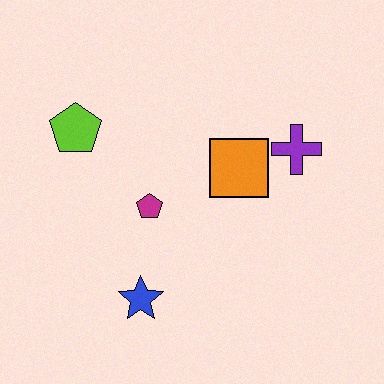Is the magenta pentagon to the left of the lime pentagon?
No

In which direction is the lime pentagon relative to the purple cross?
The lime pentagon is to the left of the purple cross.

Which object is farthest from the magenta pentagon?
The purple cross is farthest from the magenta pentagon.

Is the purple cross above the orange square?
Yes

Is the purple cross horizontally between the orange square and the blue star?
No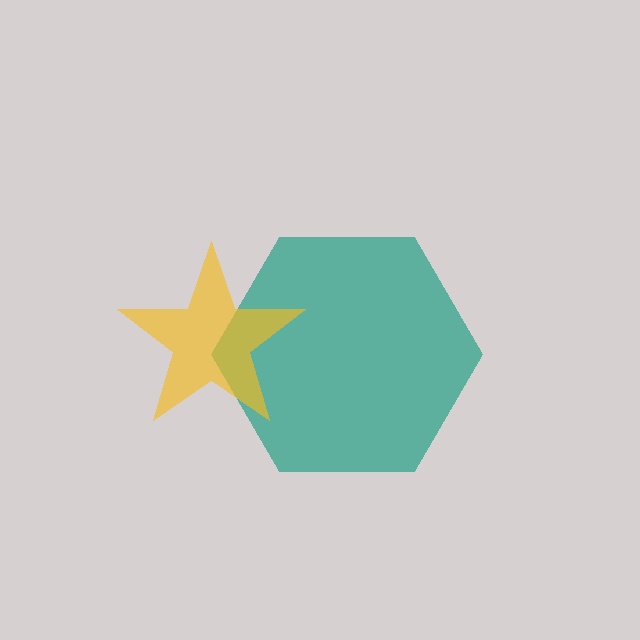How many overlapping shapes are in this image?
There are 2 overlapping shapes in the image.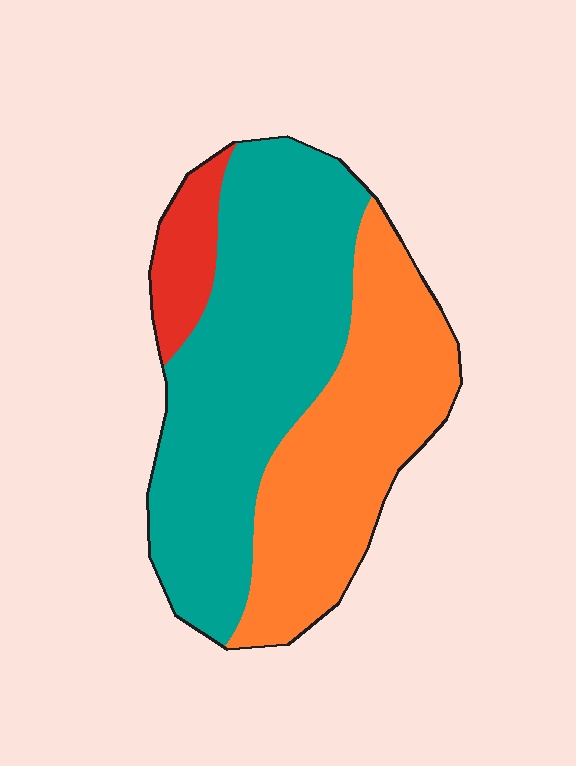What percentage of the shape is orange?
Orange takes up between a quarter and a half of the shape.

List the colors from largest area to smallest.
From largest to smallest: teal, orange, red.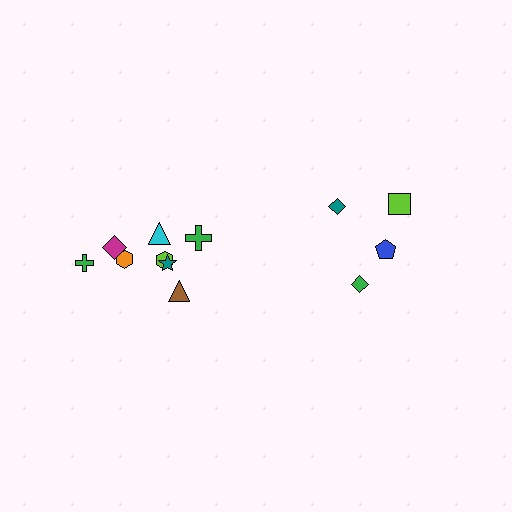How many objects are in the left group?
There are 8 objects.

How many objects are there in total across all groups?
There are 12 objects.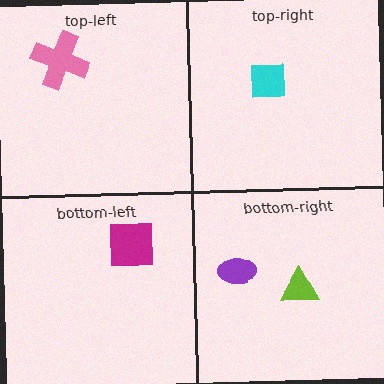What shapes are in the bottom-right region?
The purple ellipse, the lime triangle.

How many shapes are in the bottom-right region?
2.